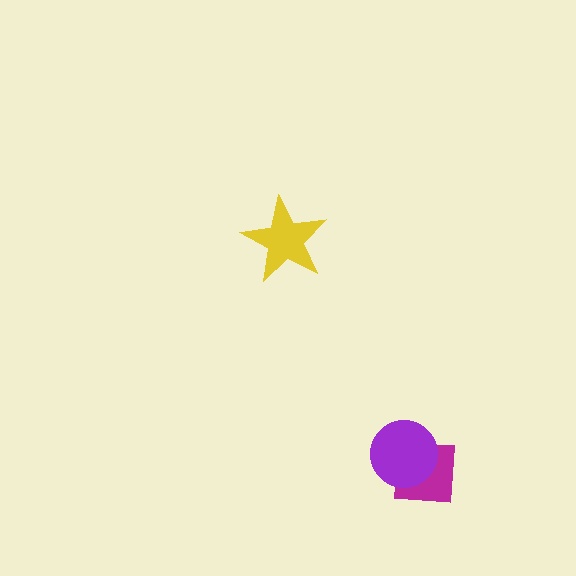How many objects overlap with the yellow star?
0 objects overlap with the yellow star.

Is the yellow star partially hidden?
No, no other shape covers it.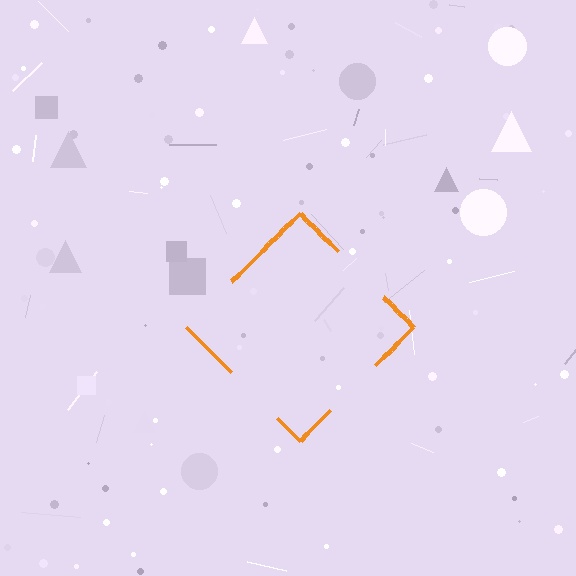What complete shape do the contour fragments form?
The contour fragments form a diamond.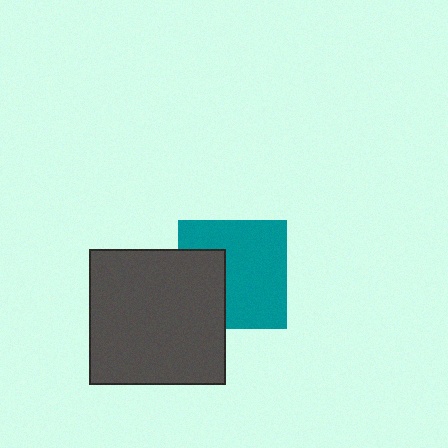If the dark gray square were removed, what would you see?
You would see the complete teal square.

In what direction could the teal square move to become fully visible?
The teal square could move right. That would shift it out from behind the dark gray square entirely.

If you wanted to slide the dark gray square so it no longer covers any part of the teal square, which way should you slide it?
Slide it left — that is the most direct way to separate the two shapes.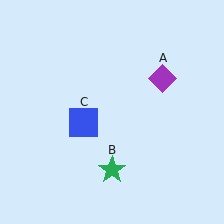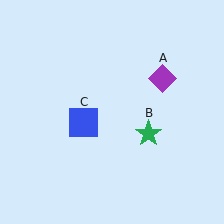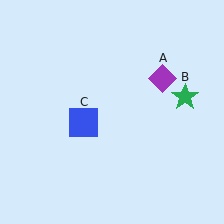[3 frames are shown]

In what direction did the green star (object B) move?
The green star (object B) moved up and to the right.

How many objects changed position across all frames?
1 object changed position: green star (object B).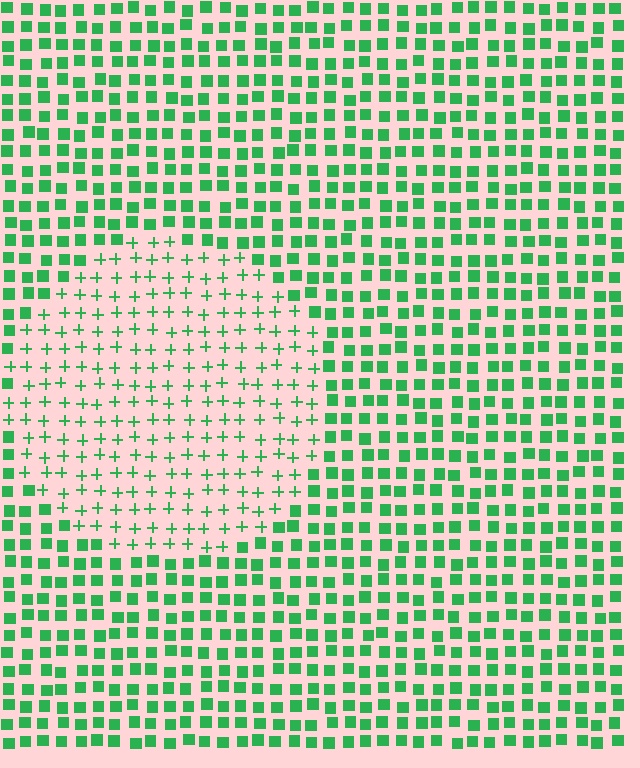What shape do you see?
I see a circle.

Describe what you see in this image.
The image is filled with small green elements arranged in a uniform grid. A circle-shaped region contains plus signs, while the surrounding area contains squares. The boundary is defined purely by the change in element shape.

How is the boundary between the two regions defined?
The boundary is defined by a change in element shape: plus signs inside vs. squares outside. All elements share the same color and spacing.